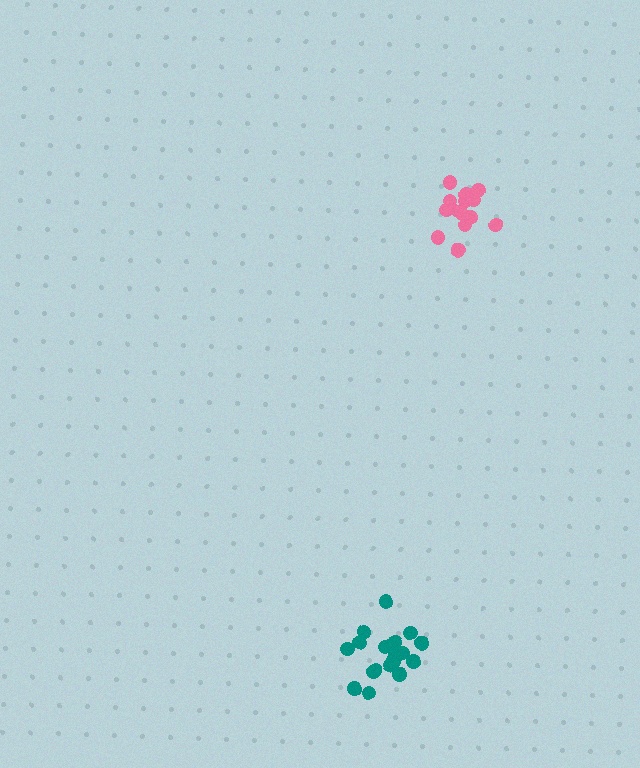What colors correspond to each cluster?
The clusters are colored: teal, pink.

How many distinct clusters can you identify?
There are 2 distinct clusters.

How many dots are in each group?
Group 1: 19 dots, Group 2: 14 dots (33 total).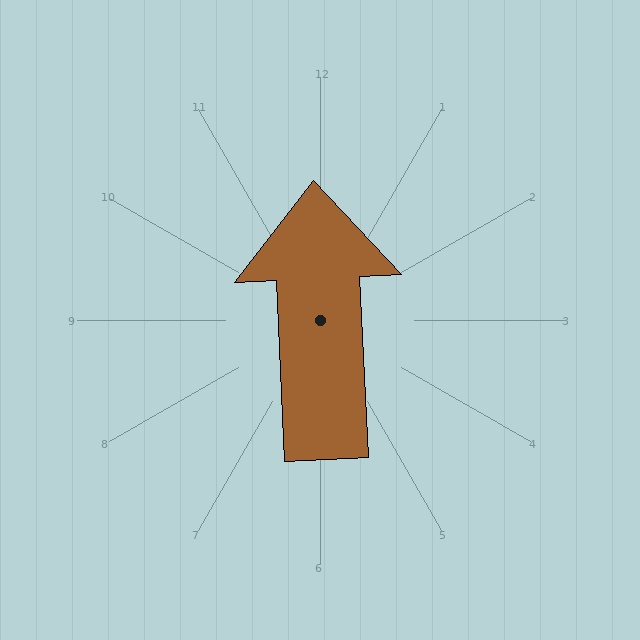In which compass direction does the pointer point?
North.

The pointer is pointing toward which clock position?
Roughly 12 o'clock.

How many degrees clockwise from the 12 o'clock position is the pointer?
Approximately 357 degrees.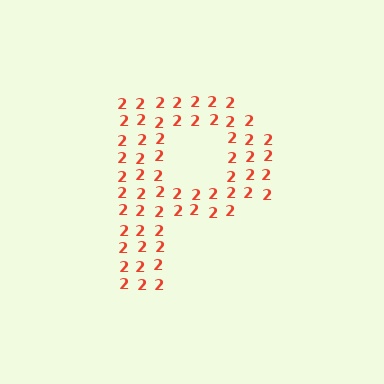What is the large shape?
The large shape is the letter P.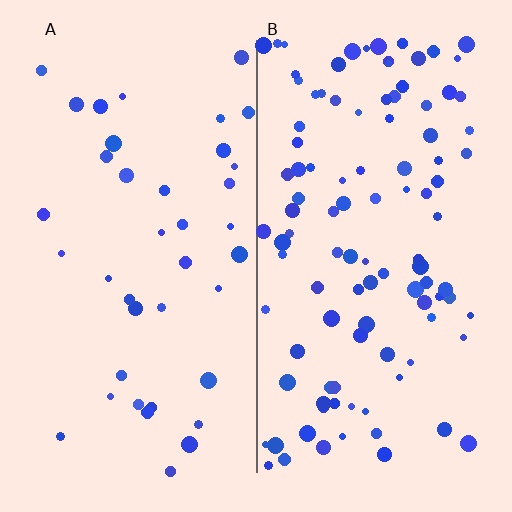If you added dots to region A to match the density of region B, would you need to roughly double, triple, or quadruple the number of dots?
Approximately triple.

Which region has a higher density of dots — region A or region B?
B (the right).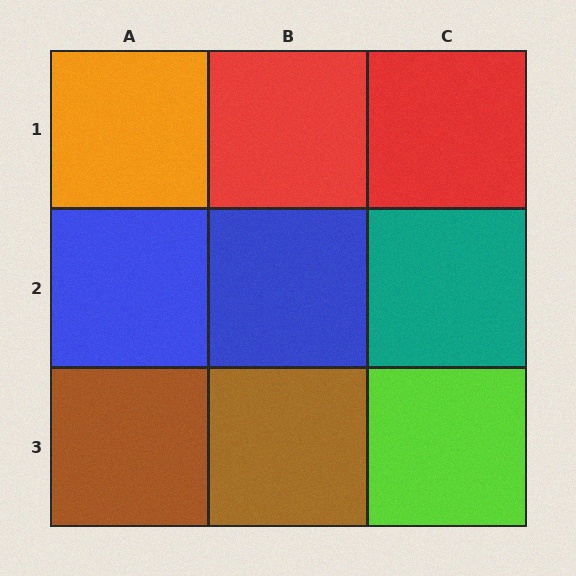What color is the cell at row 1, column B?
Red.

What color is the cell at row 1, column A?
Orange.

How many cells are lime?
1 cell is lime.